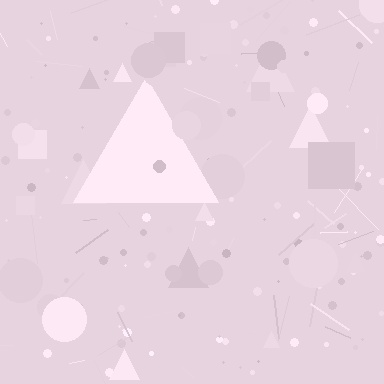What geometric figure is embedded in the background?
A triangle is embedded in the background.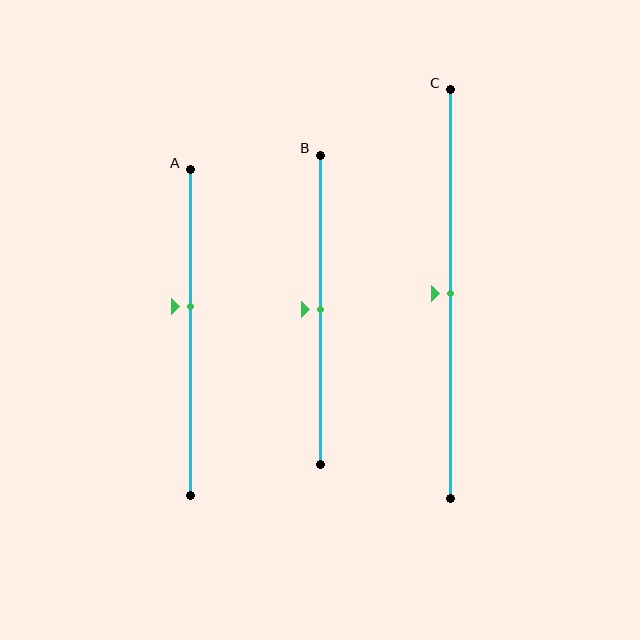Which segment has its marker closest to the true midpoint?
Segment B has its marker closest to the true midpoint.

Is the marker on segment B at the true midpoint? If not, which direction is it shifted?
Yes, the marker on segment B is at the true midpoint.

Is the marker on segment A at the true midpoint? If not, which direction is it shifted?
No, the marker on segment A is shifted upward by about 8% of the segment length.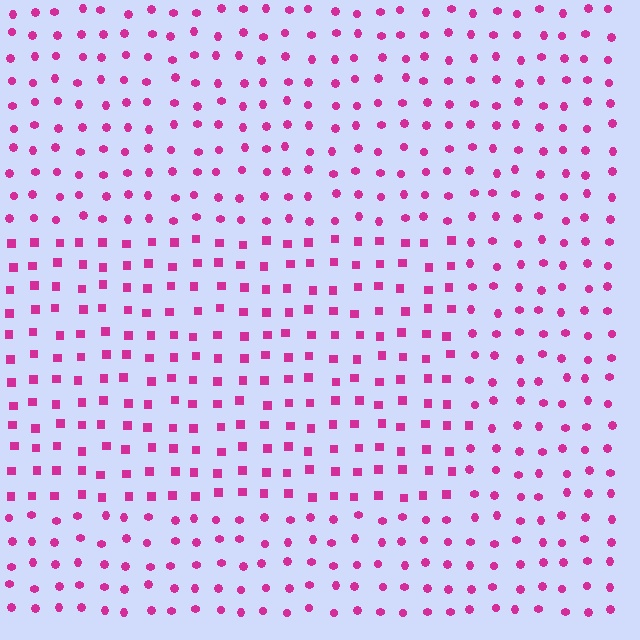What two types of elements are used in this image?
The image uses squares inside the rectangle region and circles outside it.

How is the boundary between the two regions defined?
The boundary is defined by a change in element shape: squares inside vs. circles outside. All elements share the same color and spacing.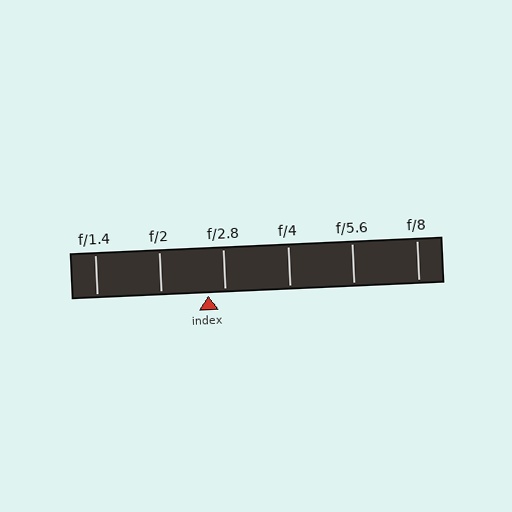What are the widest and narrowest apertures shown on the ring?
The widest aperture shown is f/1.4 and the narrowest is f/8.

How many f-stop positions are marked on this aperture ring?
There are 6 f-stop positions marked.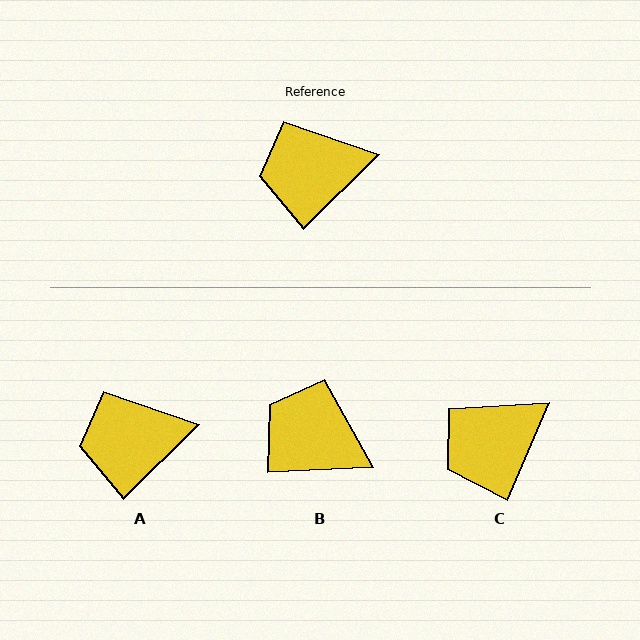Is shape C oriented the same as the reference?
No, it is off by about 23 degrees.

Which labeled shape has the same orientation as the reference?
A.